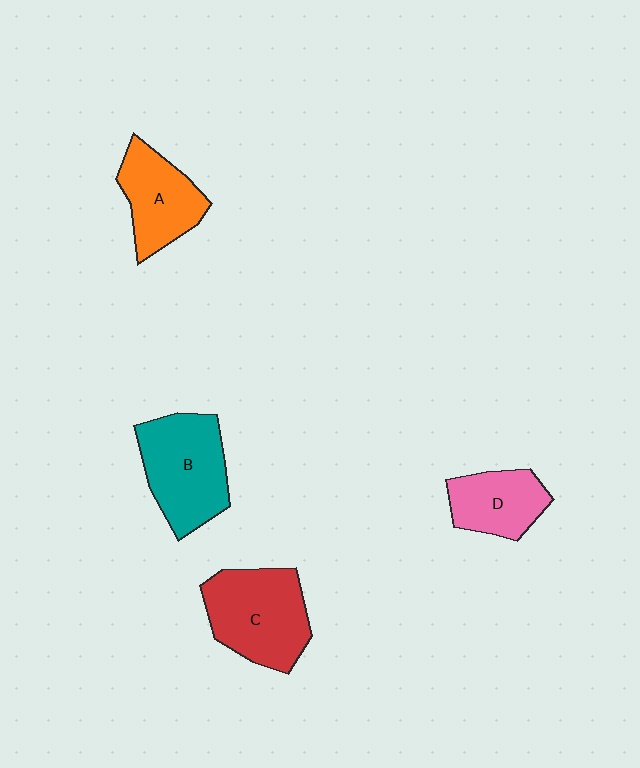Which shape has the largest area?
Shape C (red).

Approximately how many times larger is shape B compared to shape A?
Approximately 1.3 times.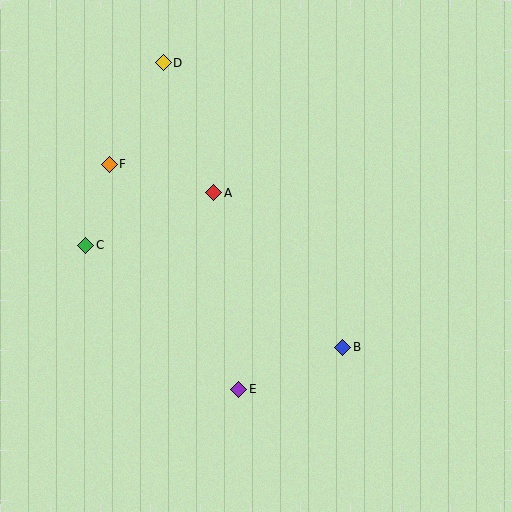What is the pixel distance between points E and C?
The distance between E and C is 210 pixels.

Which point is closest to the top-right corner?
Point D is closest to the top-right corner.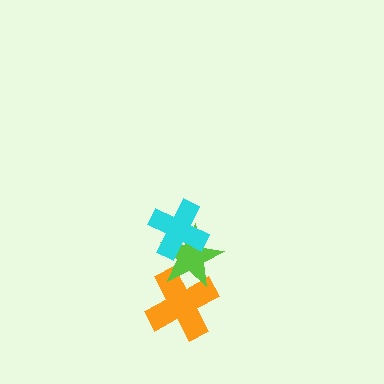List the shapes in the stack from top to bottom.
From top to bottom: the cyan cross, the lime star, the orange cross.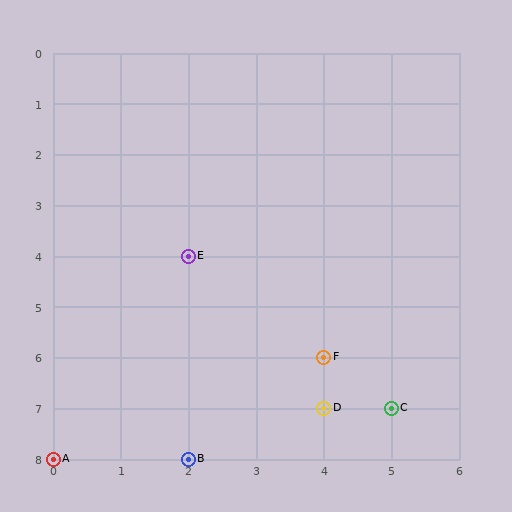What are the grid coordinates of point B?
Point B is at grid coordinates (2, 8).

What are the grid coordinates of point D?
Point D is at grid coordinates (4, 7).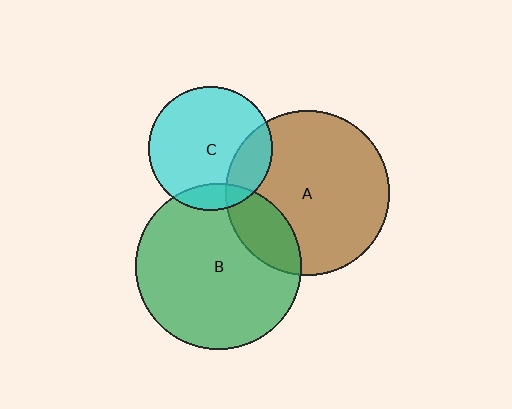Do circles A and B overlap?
Yes.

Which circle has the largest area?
Circle B (green).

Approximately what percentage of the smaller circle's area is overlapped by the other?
Approximately 20%.